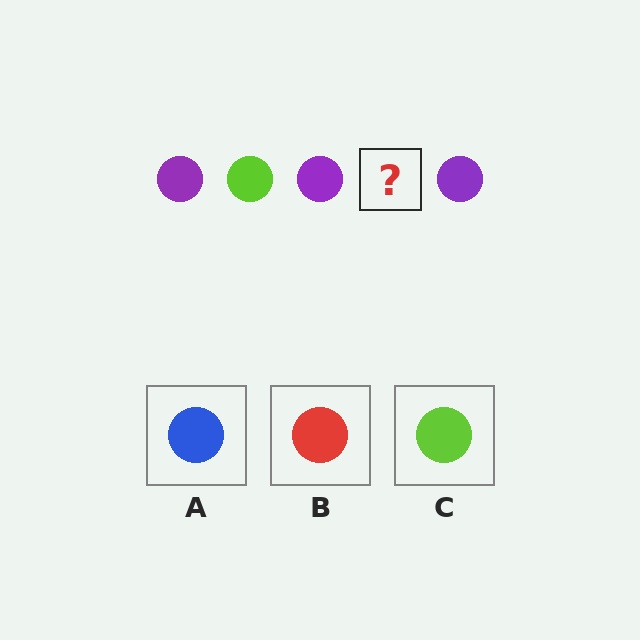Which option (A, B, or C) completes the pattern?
C.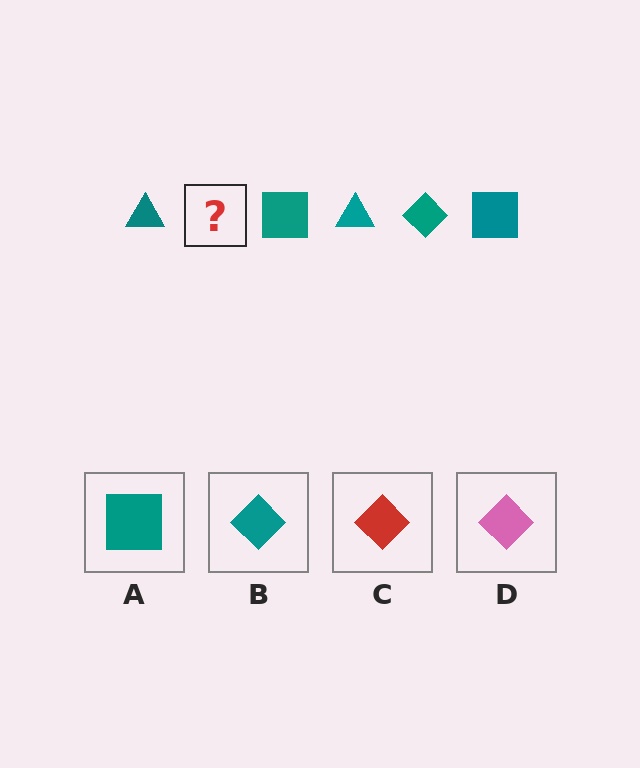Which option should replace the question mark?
Option B.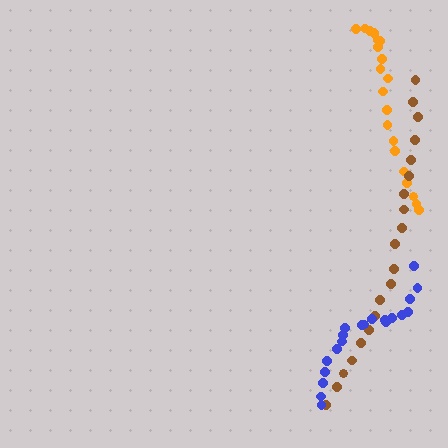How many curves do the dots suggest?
There are 3 distinct paths.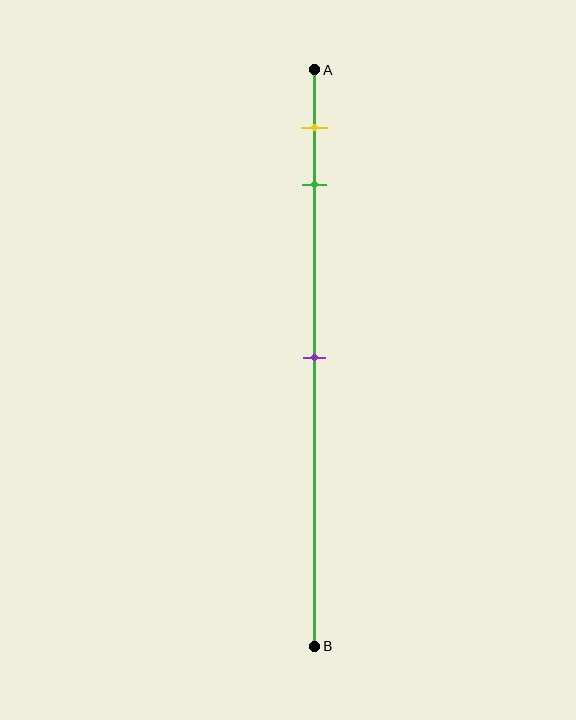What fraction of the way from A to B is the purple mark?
The purple mark is approximately 50% (0.5) of the way from A to B.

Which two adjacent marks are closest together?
The yellow and green marks are the closest adjacent pair.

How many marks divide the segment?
There are 3 marks dividing the segment.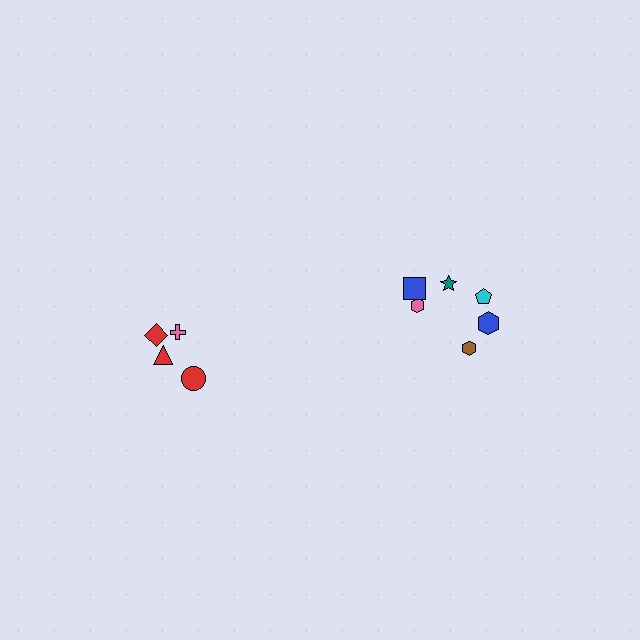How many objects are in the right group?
There are 6 objects.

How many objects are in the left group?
There are 4 objects.